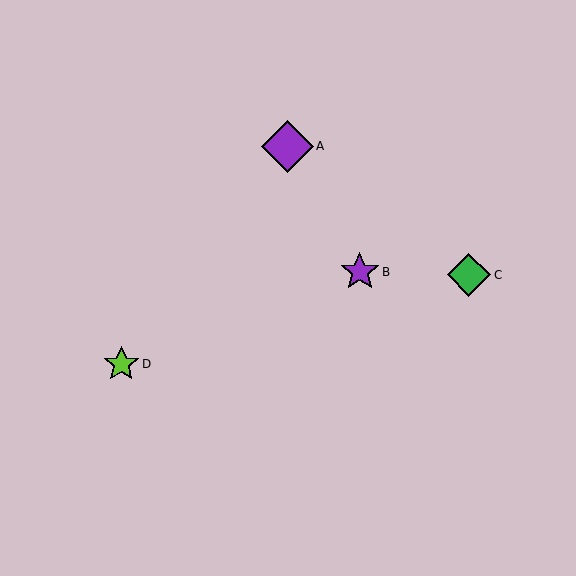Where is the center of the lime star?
The center of the lime star is at (121, 364).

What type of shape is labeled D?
Shape D is a lime star.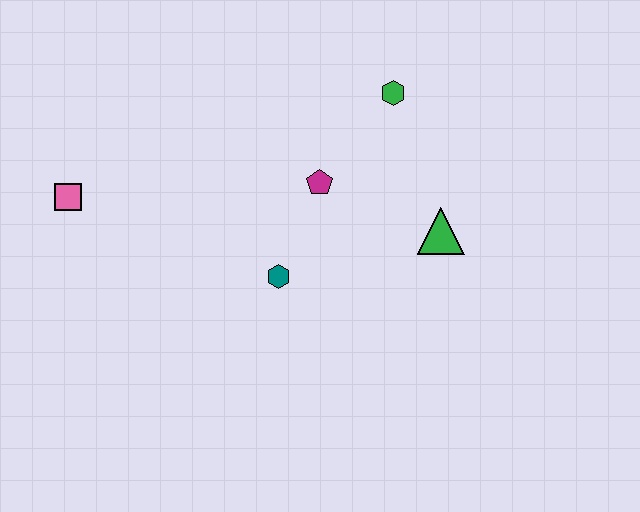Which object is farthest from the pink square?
The green triangle is farthest from the pink square.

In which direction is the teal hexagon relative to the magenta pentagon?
The teal hexagon is below the magenta pentagon.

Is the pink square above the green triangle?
Yes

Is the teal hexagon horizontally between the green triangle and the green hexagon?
No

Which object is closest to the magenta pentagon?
The teal hexagon is closest to the magenta pentagon.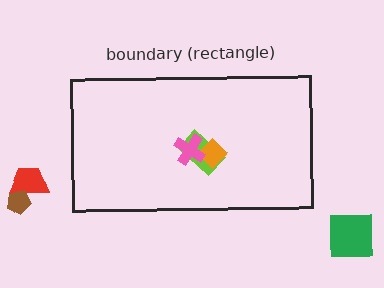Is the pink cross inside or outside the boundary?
Inside.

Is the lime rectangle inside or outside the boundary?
Inside.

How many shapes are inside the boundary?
3 inside, 3 outside.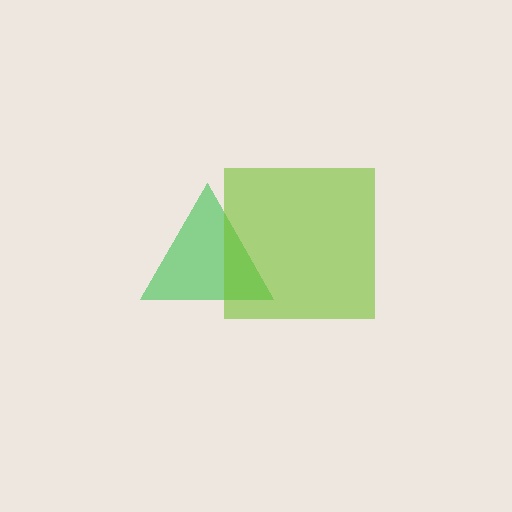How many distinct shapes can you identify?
There are 2 distinct shapes: a green triangle, a lime square.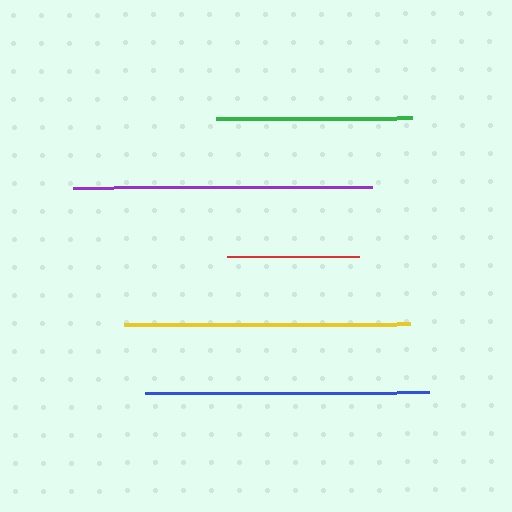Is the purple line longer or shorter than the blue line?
The purple line is longer than the blue line.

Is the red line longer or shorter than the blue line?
The blue line is longer than the red line.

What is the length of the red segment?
The red segment is approximately 131 pixels long.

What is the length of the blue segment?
The blue segment is approximately 284 pixels long.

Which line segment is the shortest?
The red line is the shortest at approximately 131 pixels.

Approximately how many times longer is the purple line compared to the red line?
The purple line is approximately 2.3 times the length of the red line.